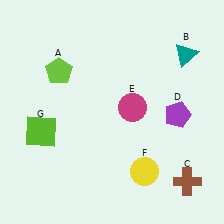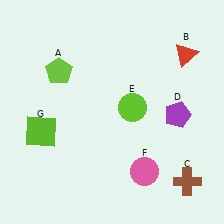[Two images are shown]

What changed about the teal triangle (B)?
In Image 1, B is teal. In Image 2, it changed to red.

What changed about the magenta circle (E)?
In Image 1, E is magenta. In Image 2, it changed to lime.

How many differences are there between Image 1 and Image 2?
There are 3 differences between the two images.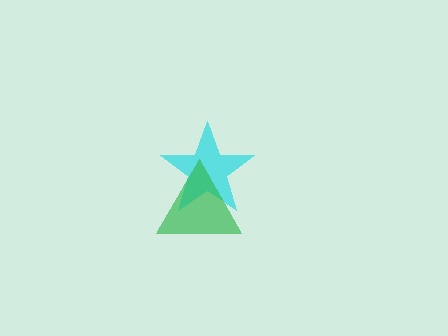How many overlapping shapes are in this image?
There are 2 overlapping shapes in the image.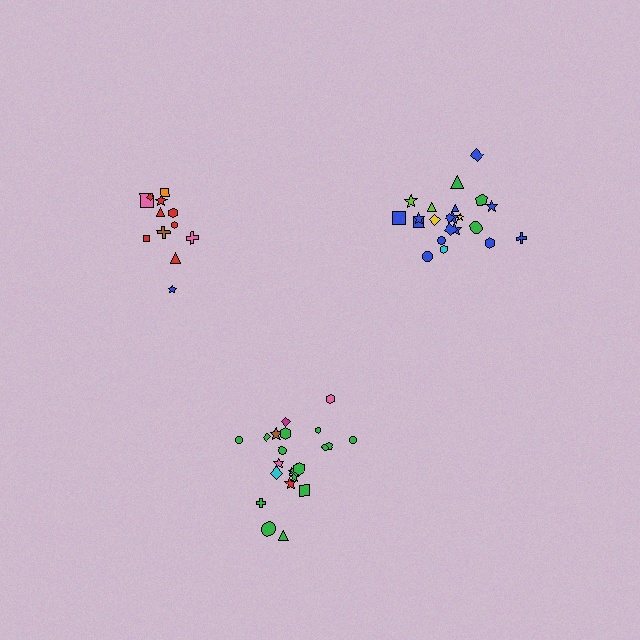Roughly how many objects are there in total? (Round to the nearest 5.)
Roughly 55 objects in total.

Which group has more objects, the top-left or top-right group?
The top-right group.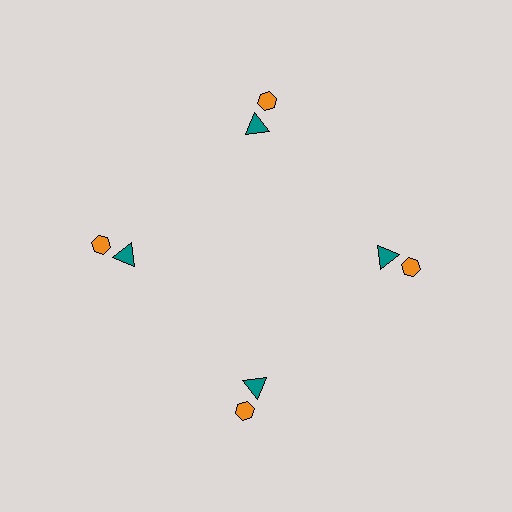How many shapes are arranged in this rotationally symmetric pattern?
There are 8 shapes, arranged in 4 groups of 2.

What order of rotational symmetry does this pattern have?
This pattern has 4-fold rotational symmetry.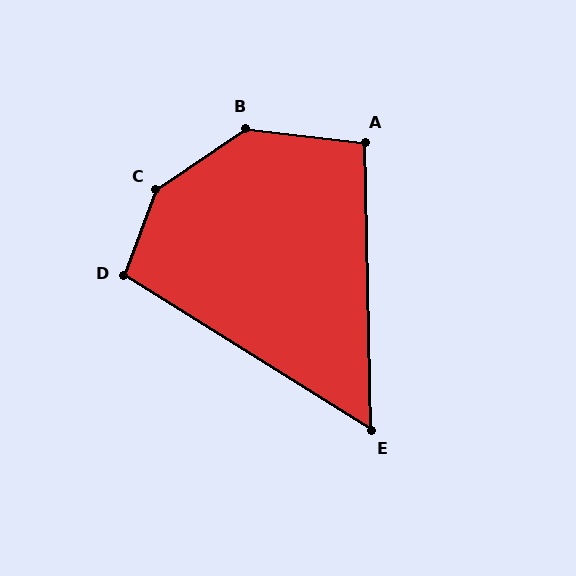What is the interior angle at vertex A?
Approximately 98 degrees (obtuse).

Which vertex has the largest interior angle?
C, at approximately 145 degrees.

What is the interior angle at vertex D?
Approximately 102 degrees (obtuse).